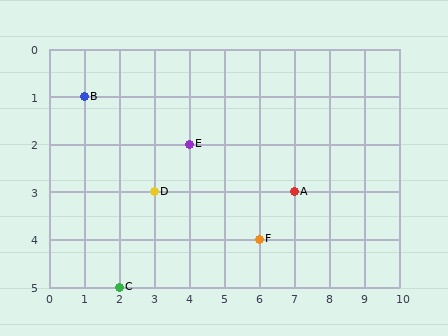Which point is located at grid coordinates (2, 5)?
Point C is at (2, 5).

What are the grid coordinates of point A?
Point A is at grid coordinates (7, 3).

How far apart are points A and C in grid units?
Points A and C are 5 columns and 2 rows apart (about 5.4 grid units diagonally).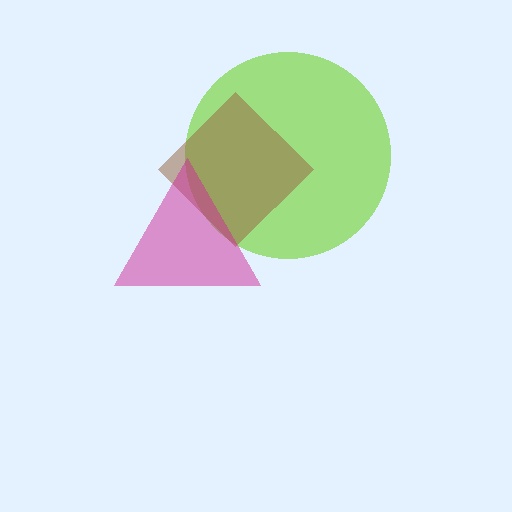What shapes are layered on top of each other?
The layered shapes are: a lime circle, a brown diamond, a magenta triangle.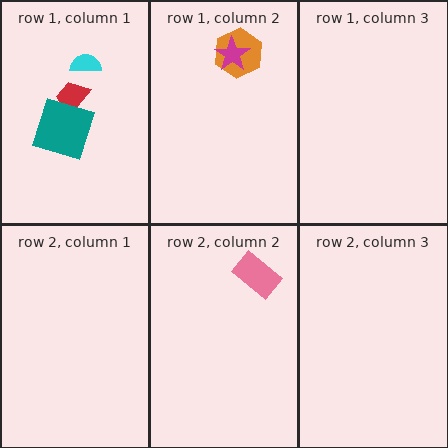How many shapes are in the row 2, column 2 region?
1.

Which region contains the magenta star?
The row 1, column 2 region.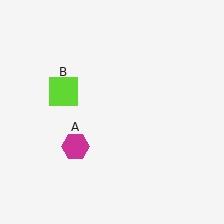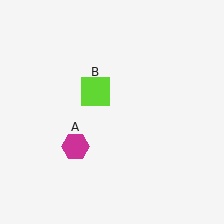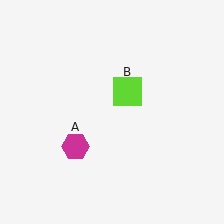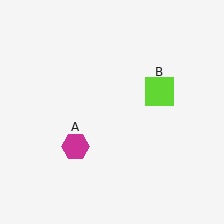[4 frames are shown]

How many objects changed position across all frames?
1 object changed position: lime square (object B).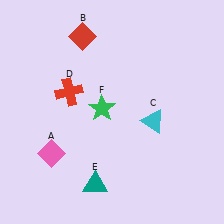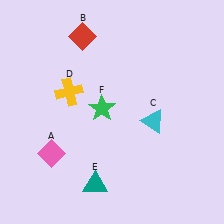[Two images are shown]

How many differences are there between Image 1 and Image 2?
There is 1 difference between the two images.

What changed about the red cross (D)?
In Image 1, D is red. In Image 2, it changed to yellow.